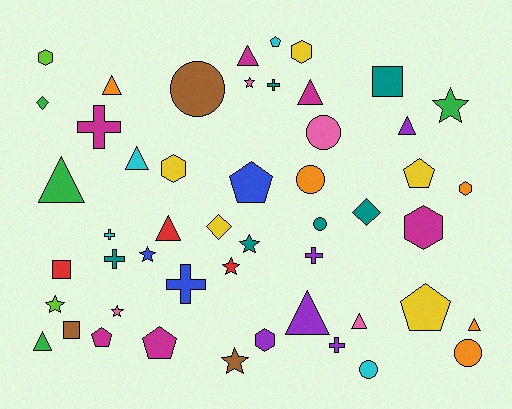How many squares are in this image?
There are 3 squares.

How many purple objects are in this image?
There are 5 purple objects.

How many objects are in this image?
There are 50 objects.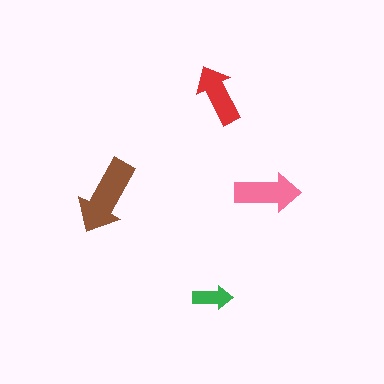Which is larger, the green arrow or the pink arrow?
The pink one.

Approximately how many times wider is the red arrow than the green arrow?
About 1.5 times wider.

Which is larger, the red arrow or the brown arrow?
The brown one.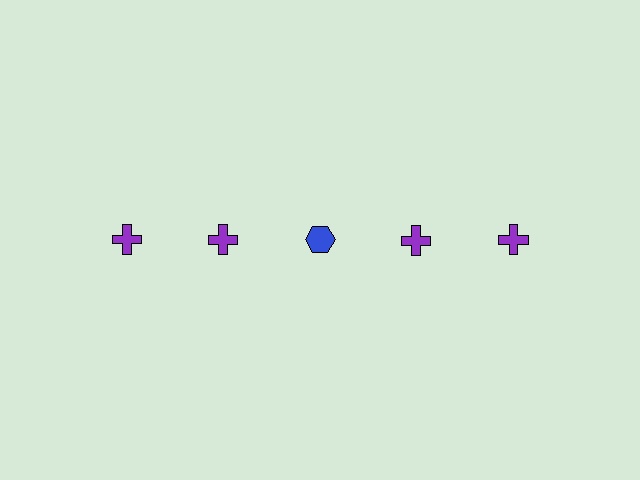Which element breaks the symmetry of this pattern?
The blue hexagon in the top row, center column breaks the symmetry. All other shapes are purple crosses.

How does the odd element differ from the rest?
It differs in both color (blue instead of purple) and shape (hexagon instead of cross).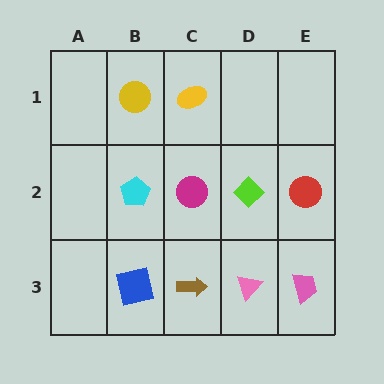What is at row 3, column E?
A pink trapezoid.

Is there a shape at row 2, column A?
No, that cell is empty.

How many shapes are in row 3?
4 shapes.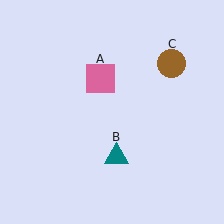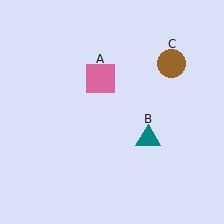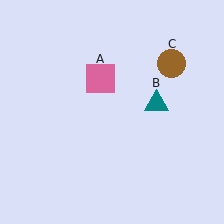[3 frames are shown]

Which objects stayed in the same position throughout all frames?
Pink square (object A) and brown circle (object C) remained stationary.